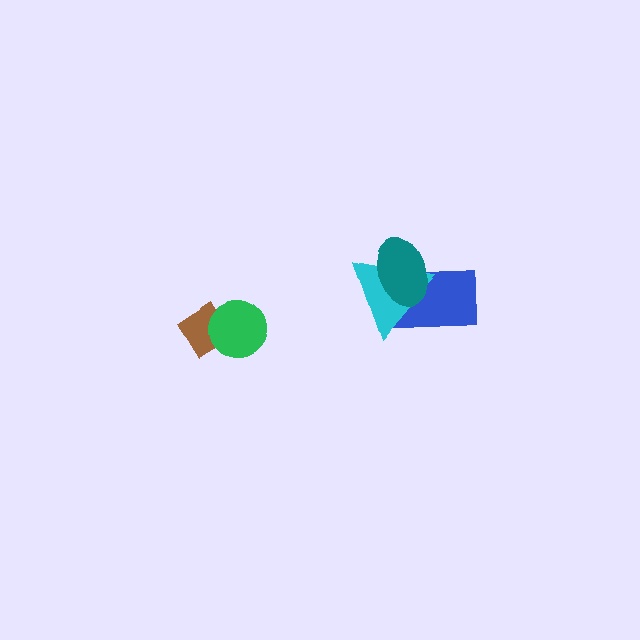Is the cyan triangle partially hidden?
Yes, it is partially covered by another shape.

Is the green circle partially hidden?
No, no other shape covers it.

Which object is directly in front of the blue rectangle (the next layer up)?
The cyan triangle is directly in front of the blue rectangle.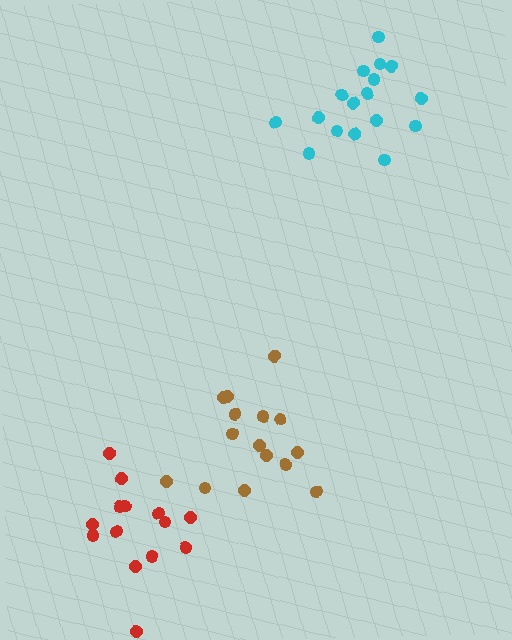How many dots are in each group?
Group 1: 15 dots, Group 2: 14 dots, Group 3: 17 dots (46 total).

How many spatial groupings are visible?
There are 3 spatial groupings.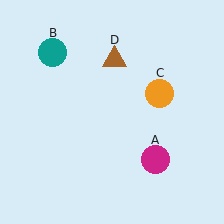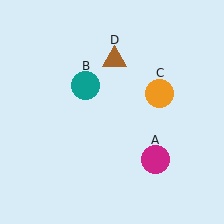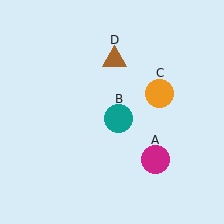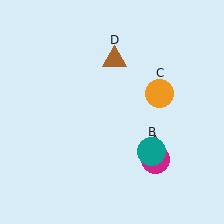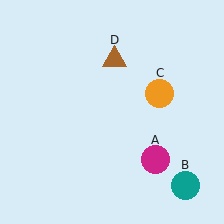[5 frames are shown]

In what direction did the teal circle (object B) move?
The teal circle (object B) moved down and to the right.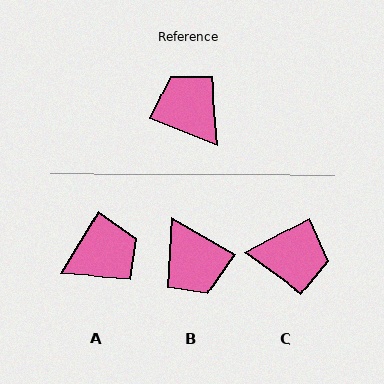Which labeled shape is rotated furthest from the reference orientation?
B, about 172 degrees away.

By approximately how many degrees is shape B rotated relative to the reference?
Approximately 172 degrees counter-clockwise.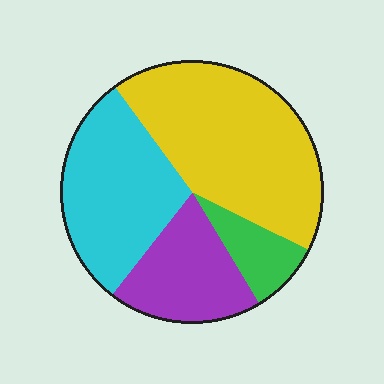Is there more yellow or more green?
Yellow.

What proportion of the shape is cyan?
Cyan takes up between a quarter and a half of the shape.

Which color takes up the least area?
Green, at roughly 10%.